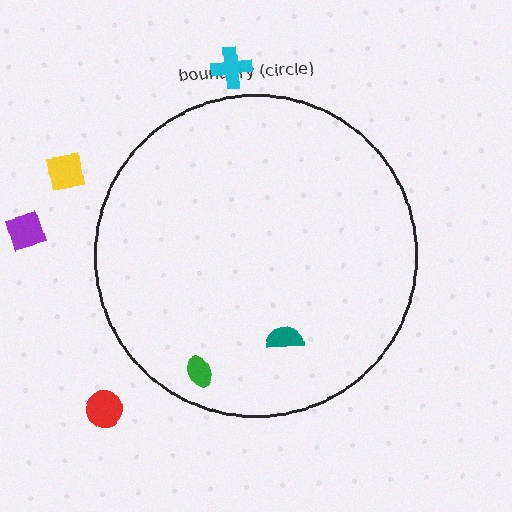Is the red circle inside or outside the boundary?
Outside.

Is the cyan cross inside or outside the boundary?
Outside.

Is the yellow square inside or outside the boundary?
Outside.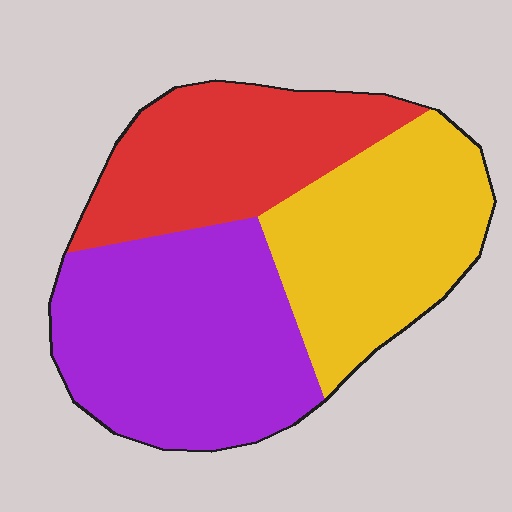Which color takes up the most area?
Purple, at roughly 40%.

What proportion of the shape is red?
Red takes up about one quarter (1/4) of the shape.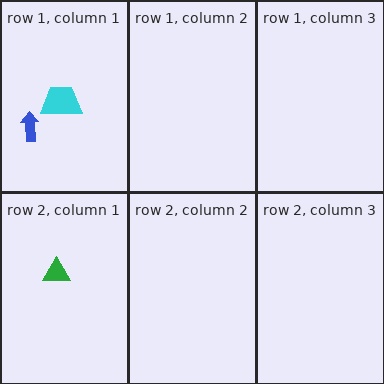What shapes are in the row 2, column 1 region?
The green triangle.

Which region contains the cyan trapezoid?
The row 1, column 1 region.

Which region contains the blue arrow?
The row 1, column 1 region.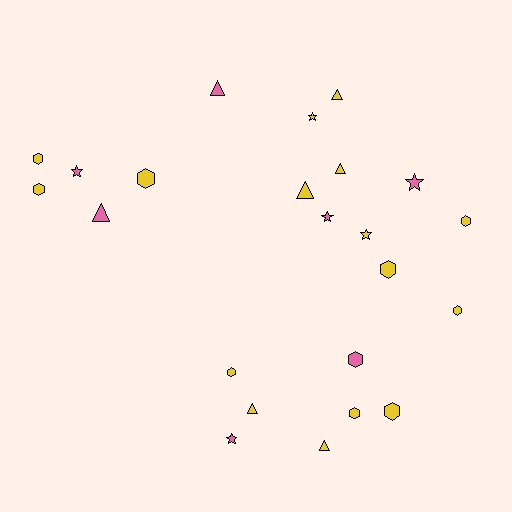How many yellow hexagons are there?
There are 9 yellow hexagons.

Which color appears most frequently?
Yellow, with 16 objects.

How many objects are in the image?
There are 23 objects.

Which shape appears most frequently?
Hexagon, with 10 objects.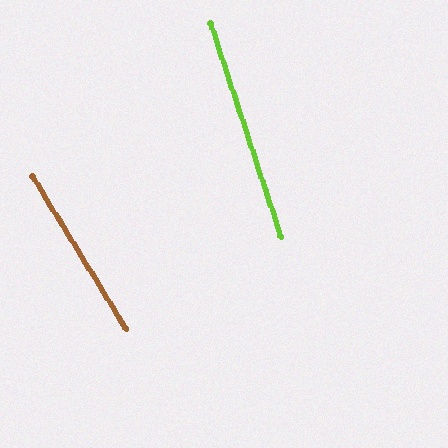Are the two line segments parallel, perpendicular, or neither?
Neither parallel nor perpendicular — they differ by about 13°.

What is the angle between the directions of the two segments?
Approximately 13 degrees.